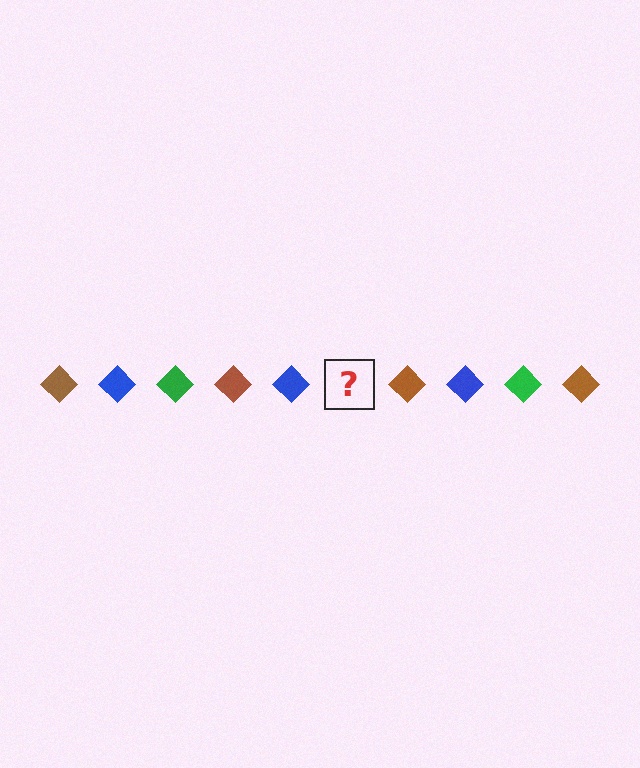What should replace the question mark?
The question mark should be replaced with a green diamond.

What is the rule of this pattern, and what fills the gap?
The rule is that the pattern cycles through brown, blue, green diamonds. The gap should be filled with a green diamond.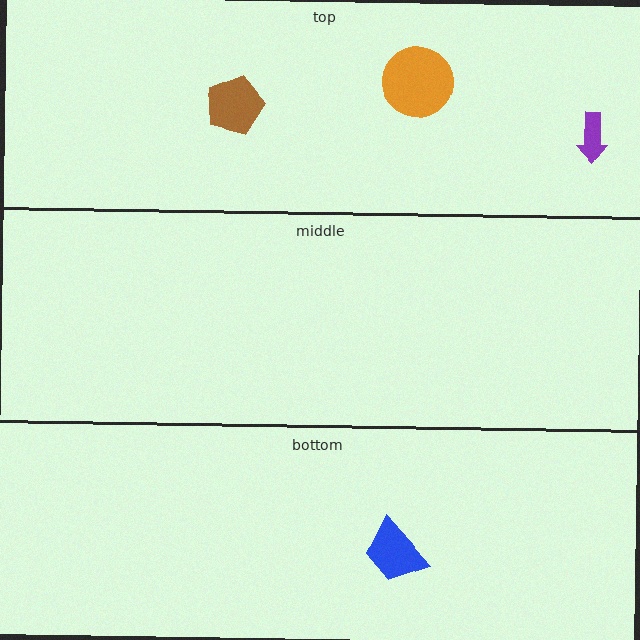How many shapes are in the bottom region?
1.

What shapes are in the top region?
The orange circle, the purple arrow, the brown pentagon.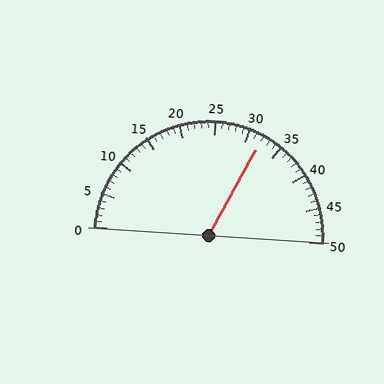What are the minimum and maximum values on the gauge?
The gauge ranges from 0 to 50.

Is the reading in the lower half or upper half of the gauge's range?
The reading is in the upper half of the range (0 to 50).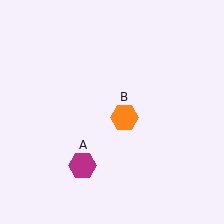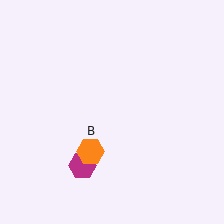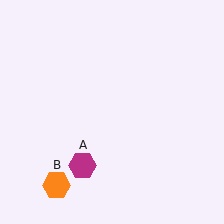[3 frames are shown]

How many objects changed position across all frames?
1 object changed position: orange hexagon (object B).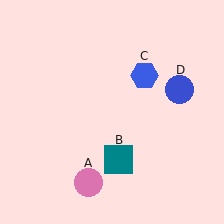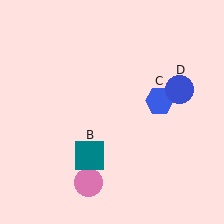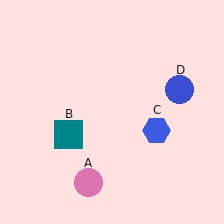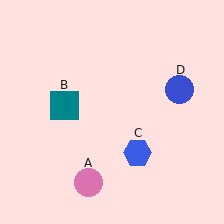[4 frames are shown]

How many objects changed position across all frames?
2 objects changed position: teal square (object B), blue hexagon (object C).